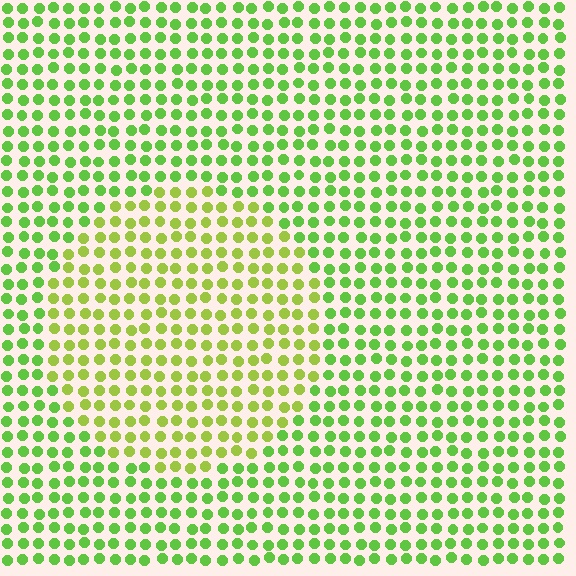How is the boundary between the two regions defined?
The boundary is defined purely by a slight shift in hue (about 26 degrees). Spacing, size, and orientation are identical on both sides.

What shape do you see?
I see a circle.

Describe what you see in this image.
The image is filled with small lime elements in a uniform arrangement. A circle-shaped region is visible where the elements are tinted to a slightly different hue, forming a subtle color boundary.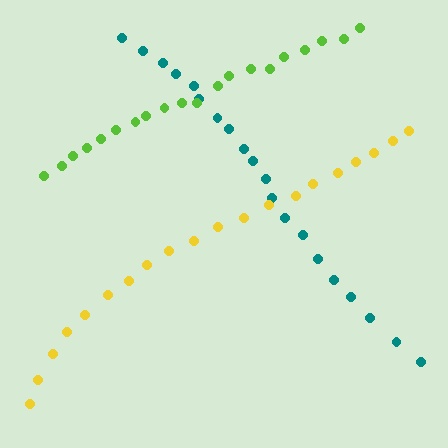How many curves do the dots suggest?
There are 3 distinct paths.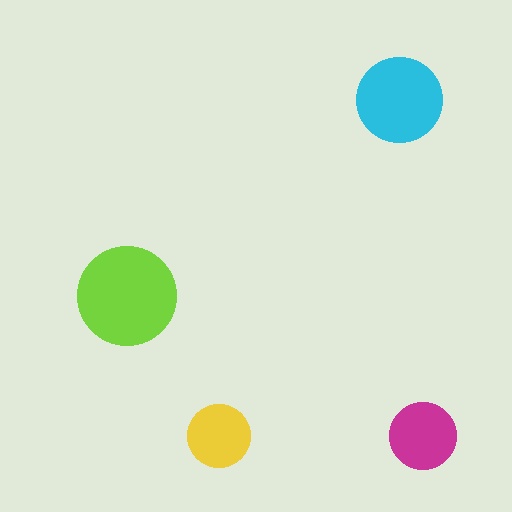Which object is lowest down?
The yellow circle is bottommost.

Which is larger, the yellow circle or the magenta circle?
The magenta one.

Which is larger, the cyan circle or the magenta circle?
The cyan one.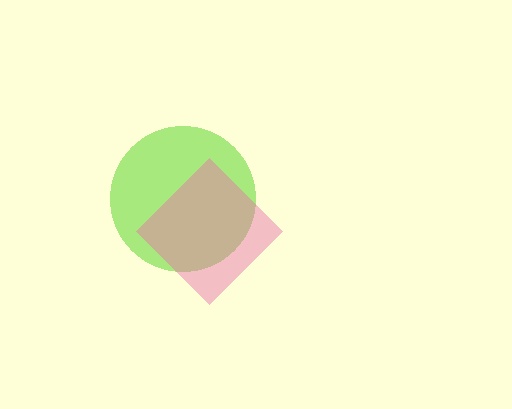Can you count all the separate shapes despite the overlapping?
Yes, there are 2 separate shapes.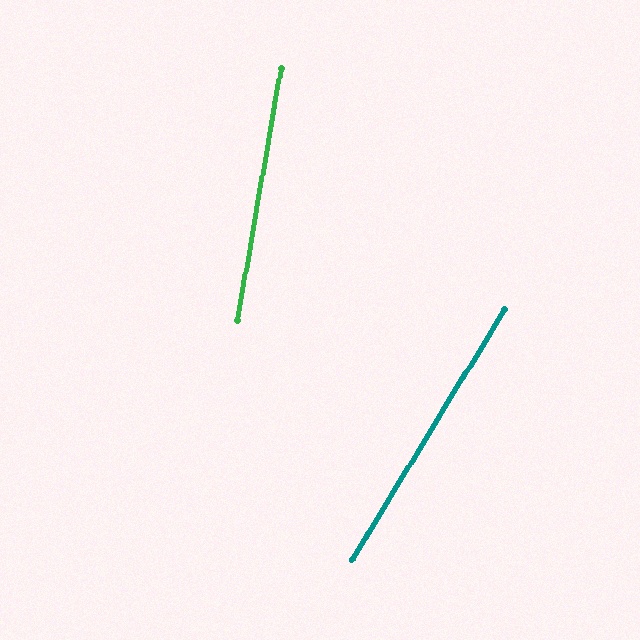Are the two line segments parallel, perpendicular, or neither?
Neither parallel nor perpendicular — they differ by about 21°.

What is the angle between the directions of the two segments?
Approximately 21 degrees.